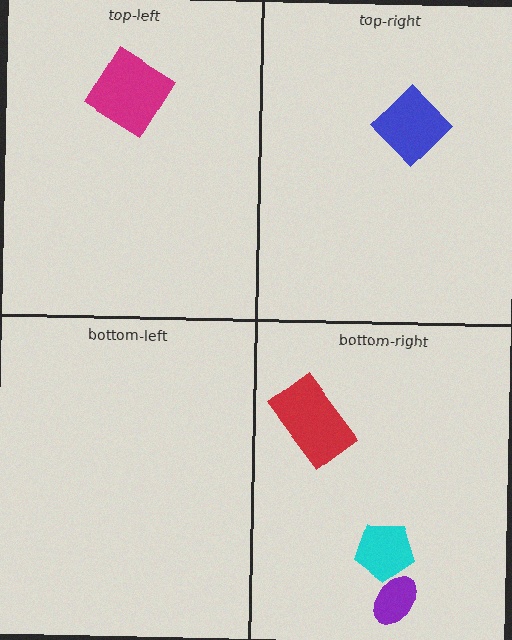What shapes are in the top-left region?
The magenta diamond.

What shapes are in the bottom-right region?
The purple ellipse, the cyan pentagon, the red rectangle.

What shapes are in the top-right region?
The blue diamond.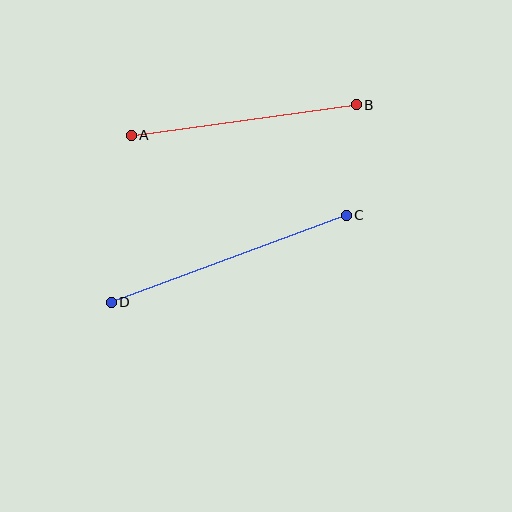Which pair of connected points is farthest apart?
Points C and D are farthest apart.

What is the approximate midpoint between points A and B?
The midpoint is at approximately (244, 120) pixels.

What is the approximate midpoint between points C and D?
The midpoint is at approximately (229, 259) pixels.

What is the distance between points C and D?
The distance is approximately 250 pixels.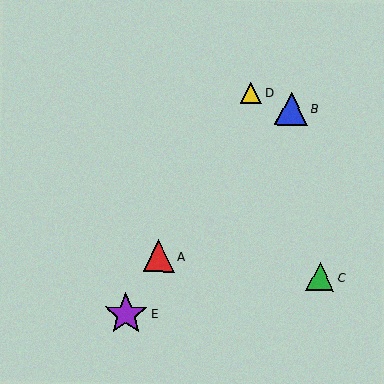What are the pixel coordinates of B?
Object B is at (291, 109).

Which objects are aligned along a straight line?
Objects A, D, E are aligned along a straight line.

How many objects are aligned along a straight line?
3 objects (A, D, E) are aligned along a straight line.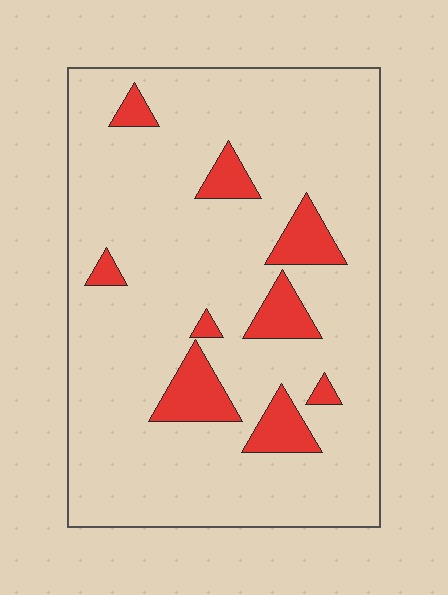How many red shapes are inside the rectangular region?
9.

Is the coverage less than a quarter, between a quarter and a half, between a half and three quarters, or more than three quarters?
Less than a quarter.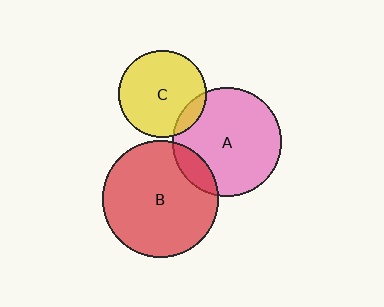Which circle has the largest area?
Circle B (red).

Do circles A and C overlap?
Yes.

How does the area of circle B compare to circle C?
Approximately 1.8 times.